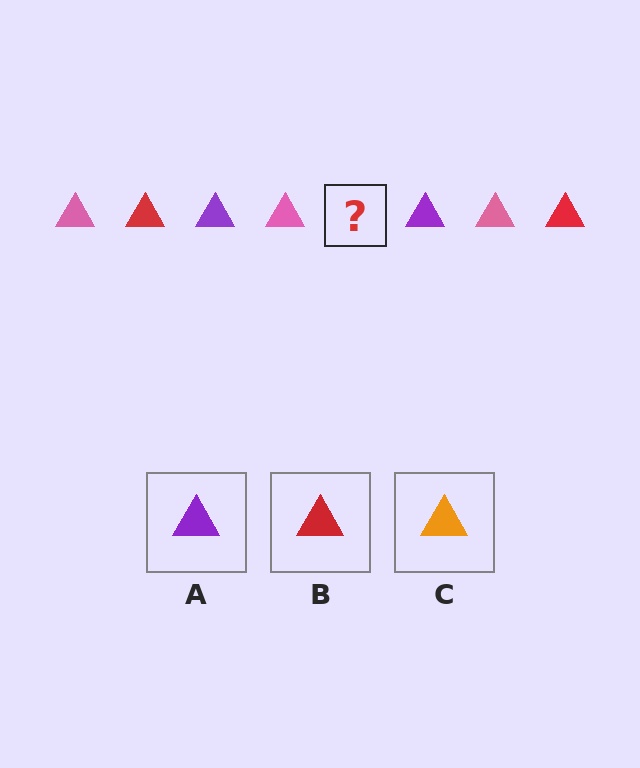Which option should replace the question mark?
Option B.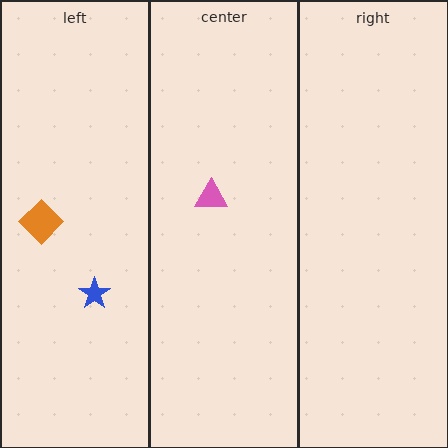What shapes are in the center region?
The pink triangle.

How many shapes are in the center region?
1.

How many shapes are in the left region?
2.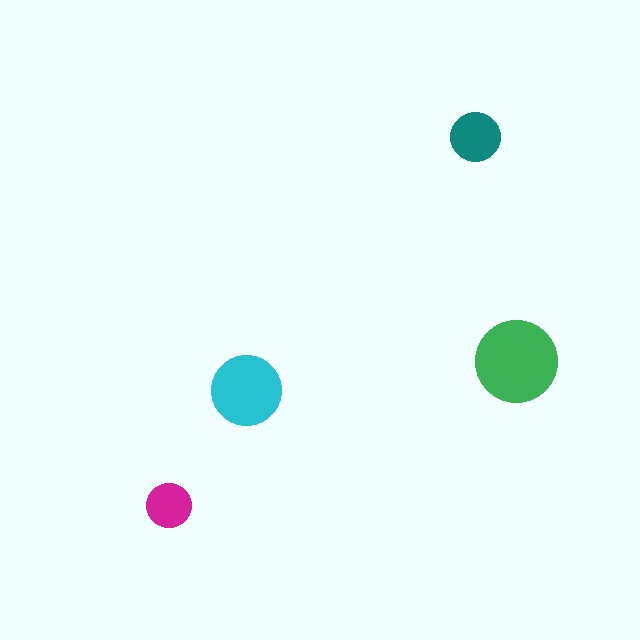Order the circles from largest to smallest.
the green one, the cyan one, the teal one, the magenta one.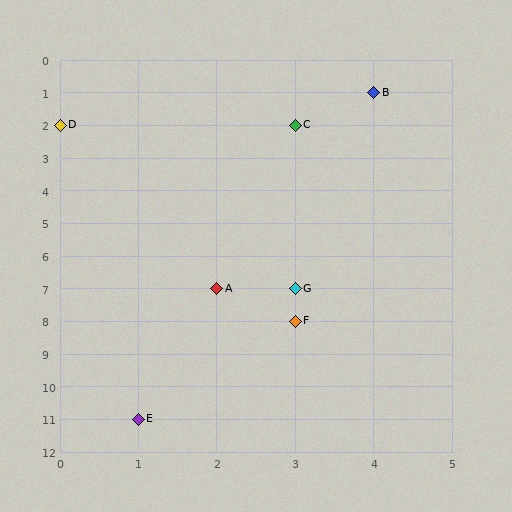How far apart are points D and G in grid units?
Points D and G are 3 columns and 5 rows apart (about 5.8 grid units diagonally).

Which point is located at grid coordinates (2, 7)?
Point A is at (2, 7).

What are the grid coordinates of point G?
Point G is at grid coordinates (3, 7).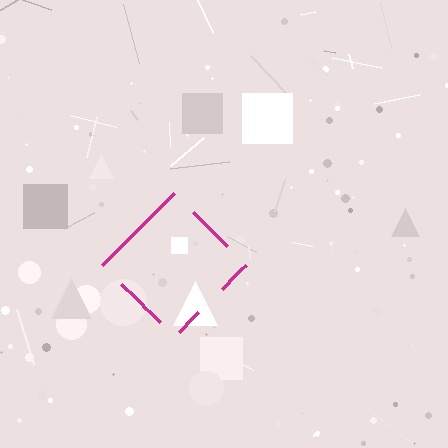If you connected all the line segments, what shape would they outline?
They would outline a diamond.